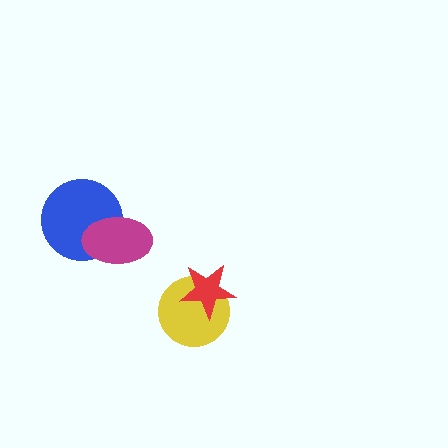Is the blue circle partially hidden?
Yes, it is partially covered by another shape.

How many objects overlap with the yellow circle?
1 object overlaps with the yellow circle.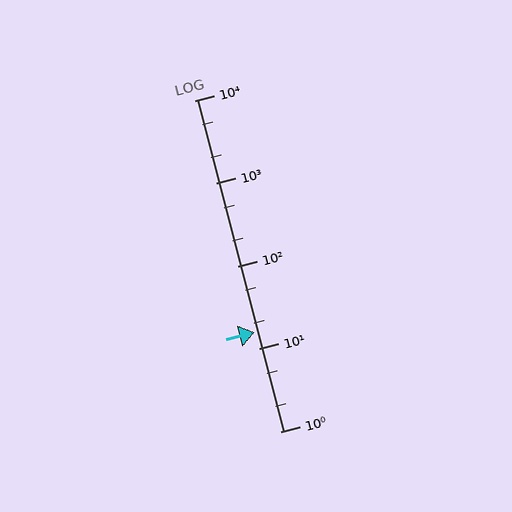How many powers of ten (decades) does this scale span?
The scale spans 4 decades, from 1 to 10000.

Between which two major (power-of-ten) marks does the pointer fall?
The pointer is between 10 and 100.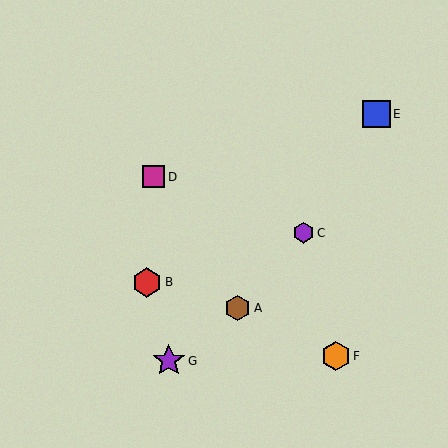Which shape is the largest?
The purple star (labeled G) is the largest.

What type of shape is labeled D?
Shape D is a magenta square.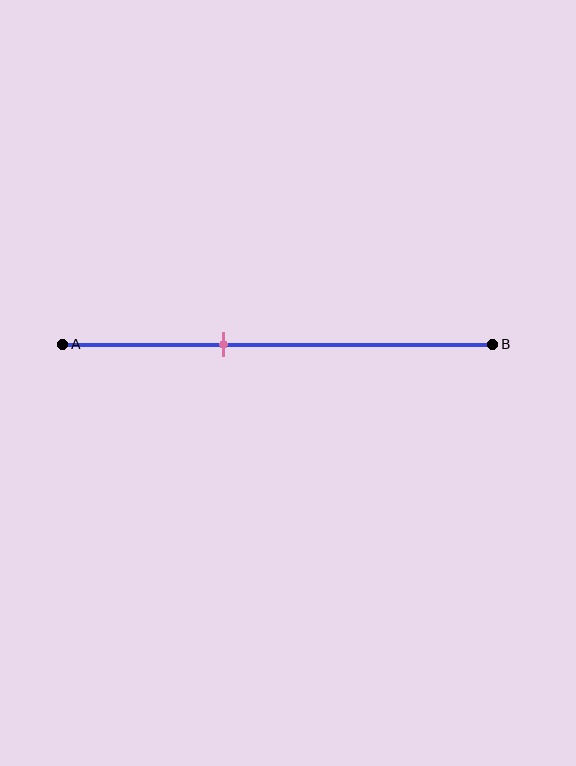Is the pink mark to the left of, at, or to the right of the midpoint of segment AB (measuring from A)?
The pink mark is to the left of the midpoint of segment AB.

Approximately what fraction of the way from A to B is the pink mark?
The pink mark is approximately 40% of the way from A to B.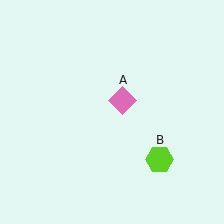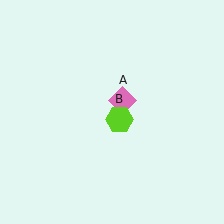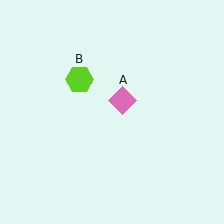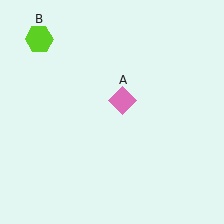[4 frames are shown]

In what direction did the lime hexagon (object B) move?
The lime hexagon (object B) moved up and to the left.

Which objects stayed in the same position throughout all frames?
Pink diamond (object A) remained stationary.